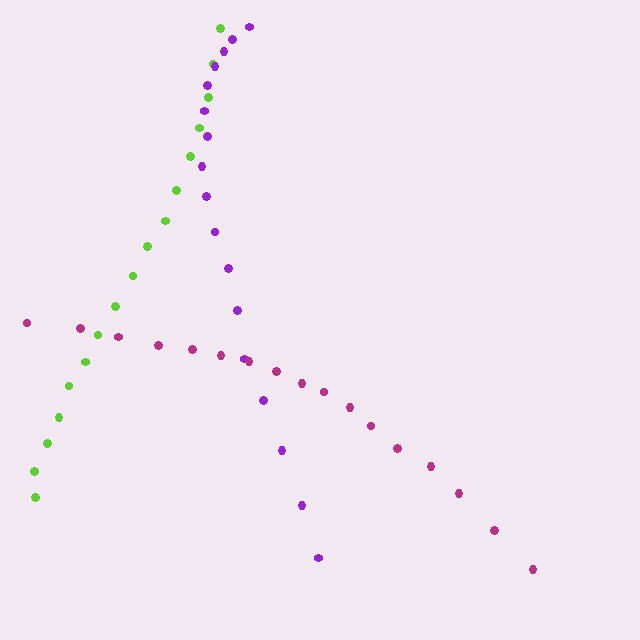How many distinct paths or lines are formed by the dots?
There are 3 distinct paths.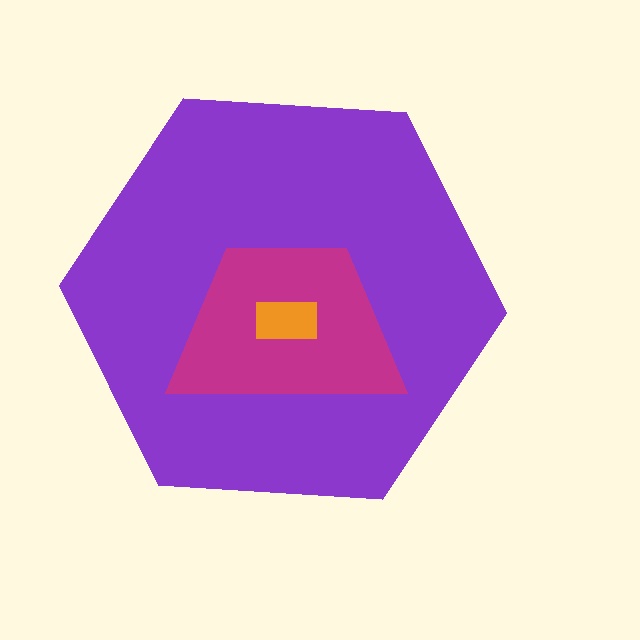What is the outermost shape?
The purple hexagon.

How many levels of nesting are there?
3.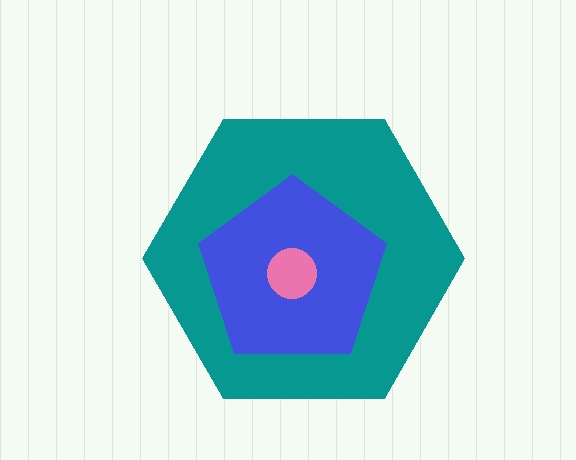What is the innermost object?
The pink circle.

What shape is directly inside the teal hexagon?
The blue pentagon.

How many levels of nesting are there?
3.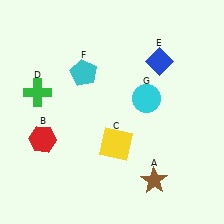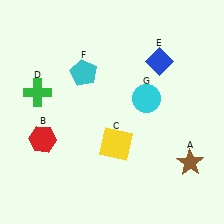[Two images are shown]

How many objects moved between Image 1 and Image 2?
1 object moved between the two images.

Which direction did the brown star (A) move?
The brown star (A) moved right.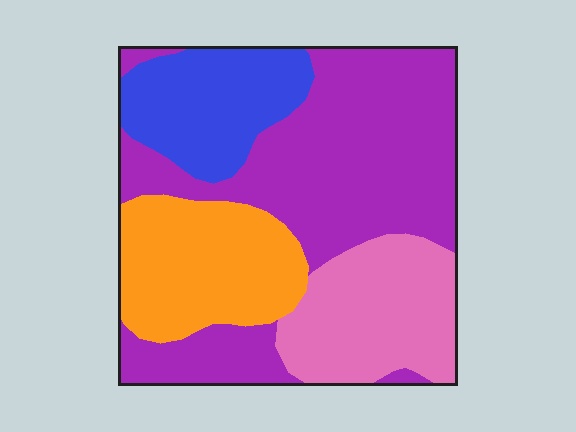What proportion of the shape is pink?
Pink covers roughly 20% of the shape.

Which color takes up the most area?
Purple, at roughly 45%.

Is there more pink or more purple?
Purple.